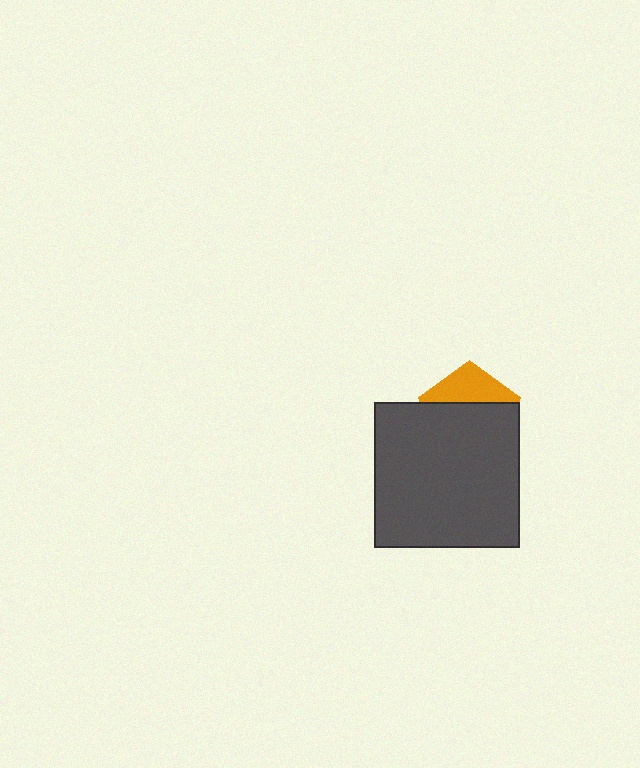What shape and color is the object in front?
The object in front is a dark gray square.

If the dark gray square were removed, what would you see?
You would see the complete orange pentagon.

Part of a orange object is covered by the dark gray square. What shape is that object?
It is a pentagon.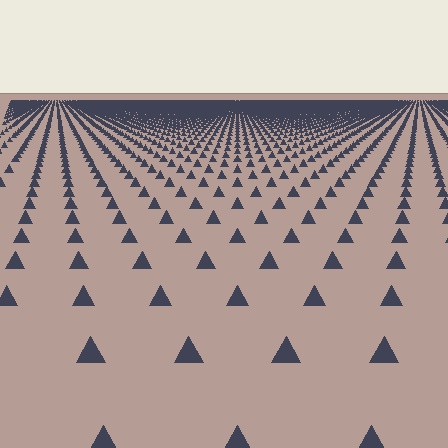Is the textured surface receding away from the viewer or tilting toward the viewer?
The surface is receding away from the viewer. Texture elements get smaller and denser toward the top.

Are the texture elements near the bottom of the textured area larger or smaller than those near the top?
Larger. Near the bottom, elements are closer to the viewer and appear at a bigger on-screen size.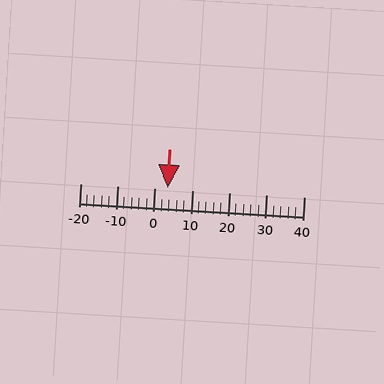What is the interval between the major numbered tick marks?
The major tick marks are spaced 10 units apart.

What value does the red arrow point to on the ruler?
The red arrow points to approximately 3.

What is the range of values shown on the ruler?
The ruler shows values from -20 to 40.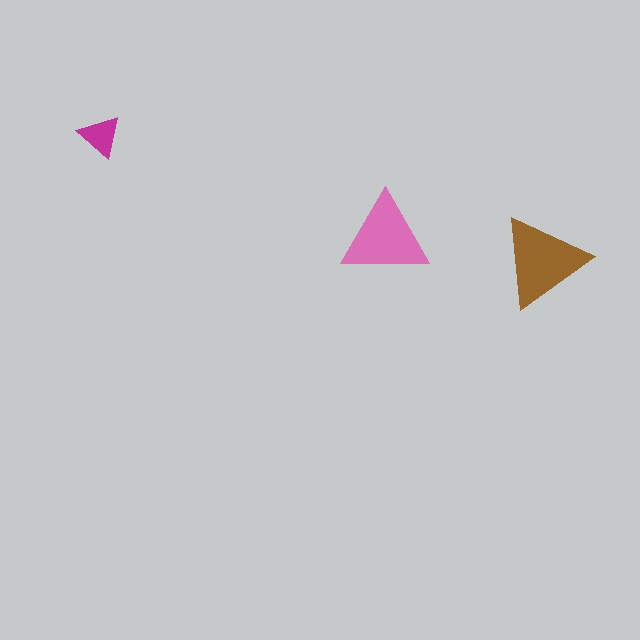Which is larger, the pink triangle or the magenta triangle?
The pink one.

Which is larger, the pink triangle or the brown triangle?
The brown one.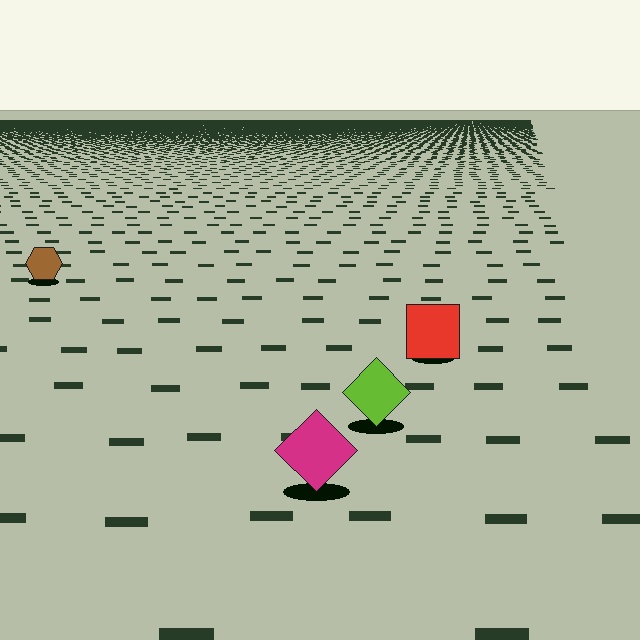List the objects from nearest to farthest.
From nearest to farthest: the magenta diamond, the lime diamond, the red square, the brown hexagon.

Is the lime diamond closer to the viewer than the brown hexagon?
Yes. The lime diamond is closer — you can tell from the texture gradient: the ground texture is coarser near it.